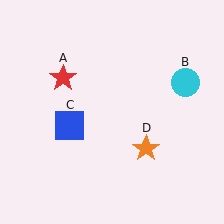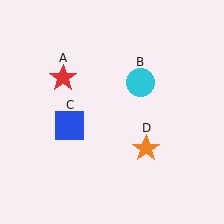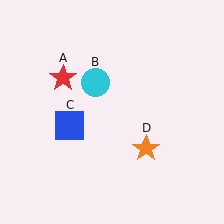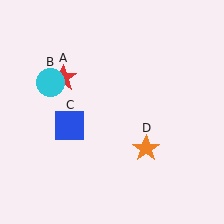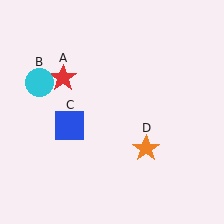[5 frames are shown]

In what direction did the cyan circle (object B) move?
The cyan circle (object B) moved left.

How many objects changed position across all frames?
1 object changed position: cyan circle (object B).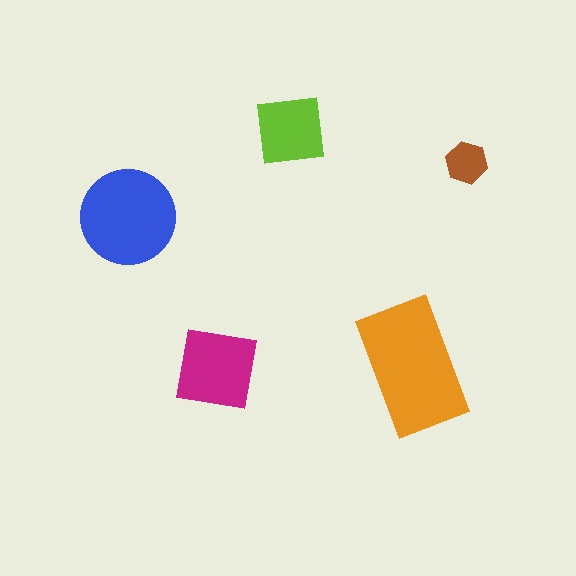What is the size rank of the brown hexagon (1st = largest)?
5th.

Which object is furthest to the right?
The brown hexagon is rightmost.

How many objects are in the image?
There are 5 objects in the image.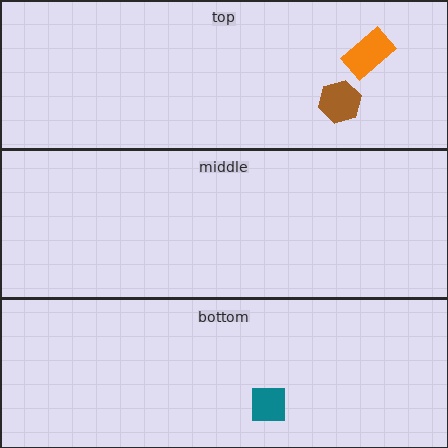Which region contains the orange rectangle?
The top region.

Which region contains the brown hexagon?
The top region.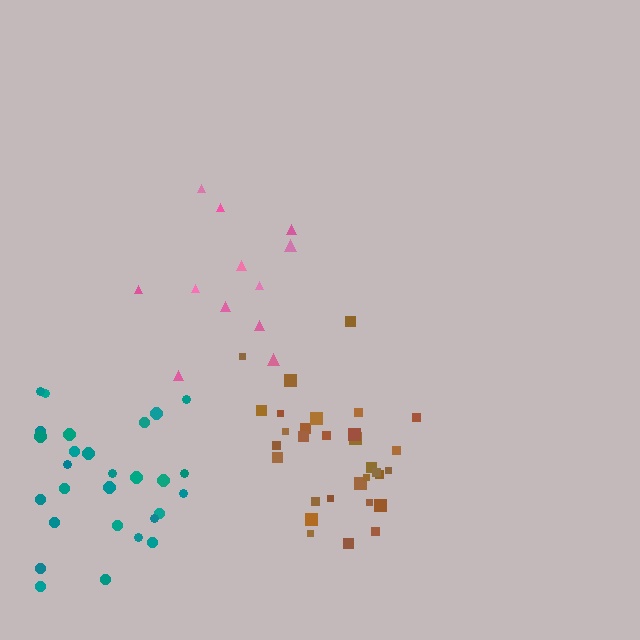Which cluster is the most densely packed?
Brown.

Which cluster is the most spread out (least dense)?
Pink.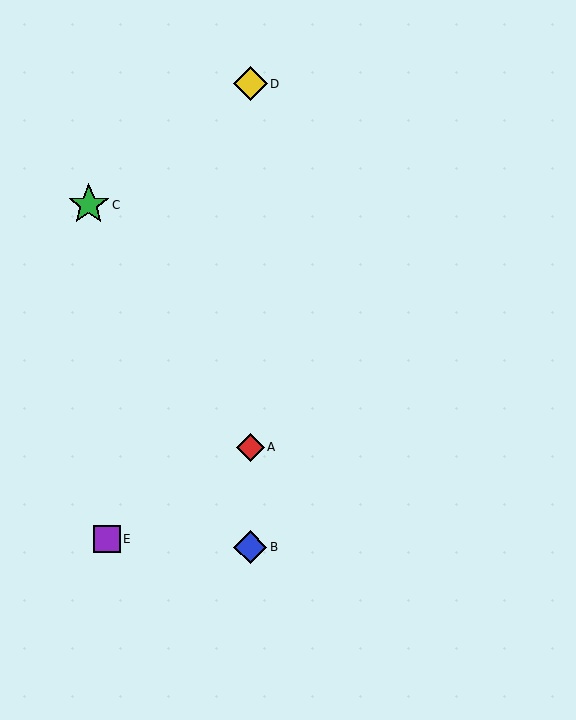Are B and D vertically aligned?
Yes, both are at x≈250.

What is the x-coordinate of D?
Object D is at x≈250.